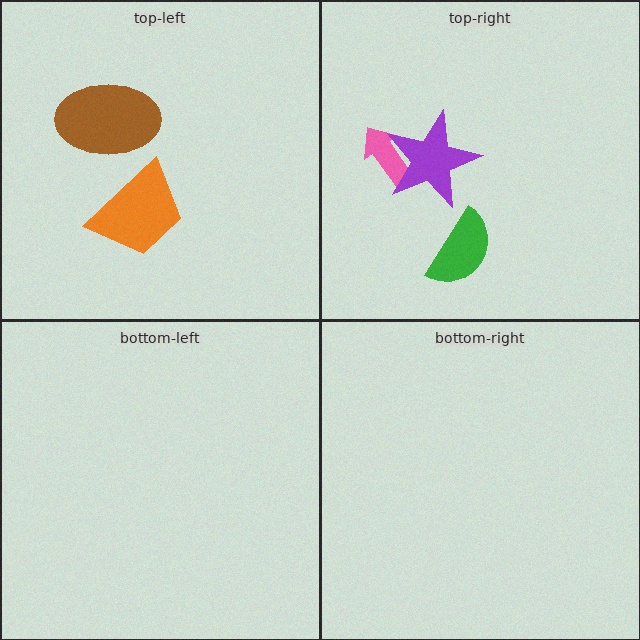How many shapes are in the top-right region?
3.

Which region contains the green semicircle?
The top-right region.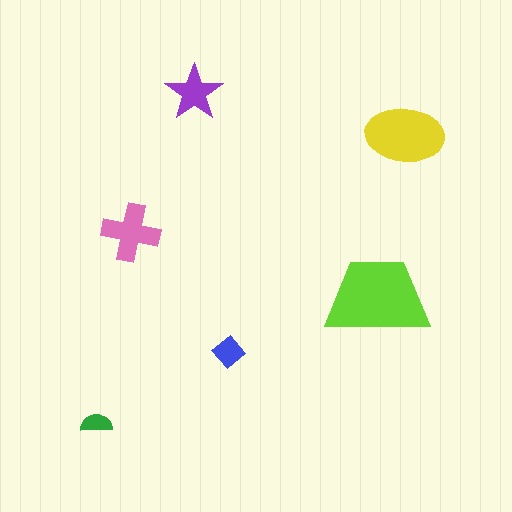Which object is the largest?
The lime trapezoid.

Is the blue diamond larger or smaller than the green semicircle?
Larger.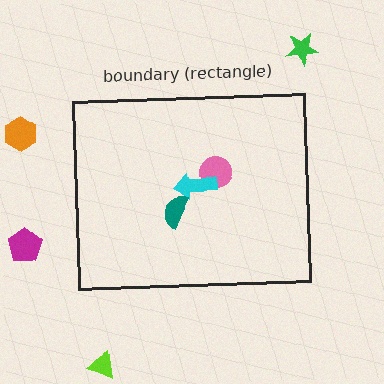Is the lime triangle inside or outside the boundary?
Outside.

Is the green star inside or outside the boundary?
Outside.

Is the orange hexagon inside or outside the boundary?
Outside.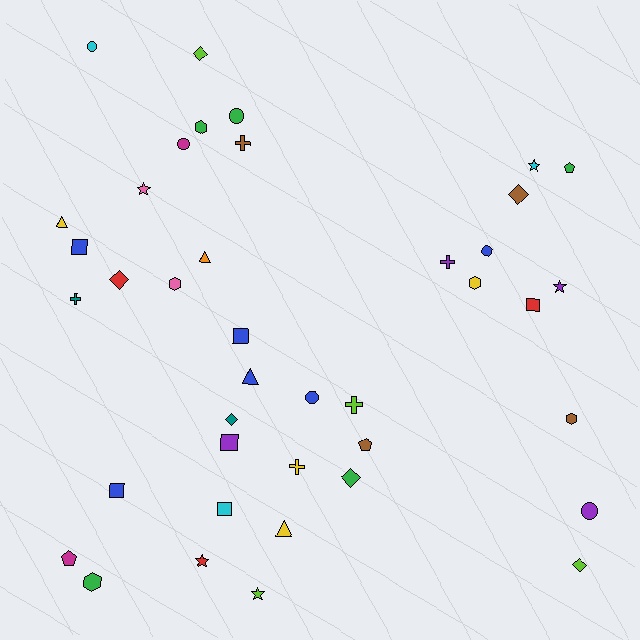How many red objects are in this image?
There are 3 red objects.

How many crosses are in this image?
There are 5 crosses.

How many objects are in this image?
There are 40 objects.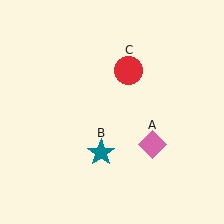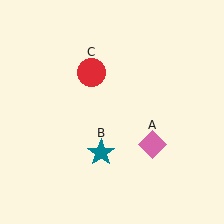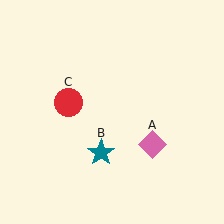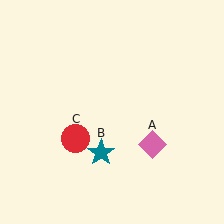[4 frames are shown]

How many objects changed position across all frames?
1 object changed position: red circle (object C).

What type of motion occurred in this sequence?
The red circle (object C) rotated counterclockwise around the center of the scene.